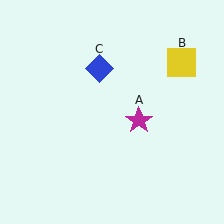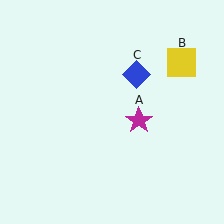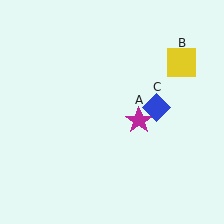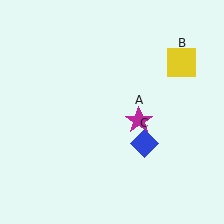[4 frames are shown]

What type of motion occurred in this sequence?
The blue diamond (object C) rotated clockwise around the center of the scene.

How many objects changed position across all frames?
1 object changed position: blue diamond (object C).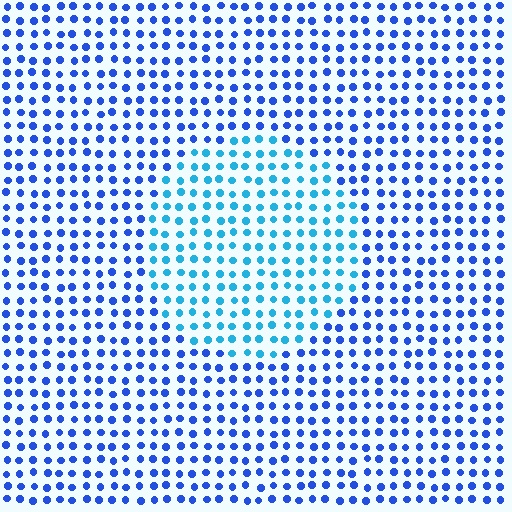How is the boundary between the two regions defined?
The boundary is defined purely by a slight shift in hue (about 32 degrees). Spacing, size, and orientation are identical on both sides.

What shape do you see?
I see a circle.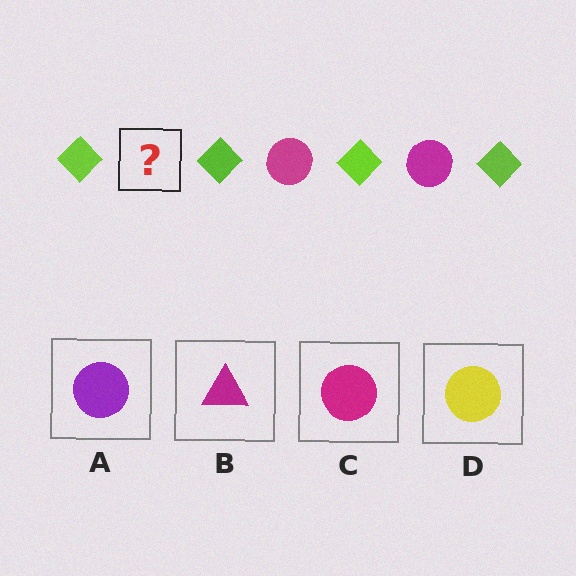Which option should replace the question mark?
Option C.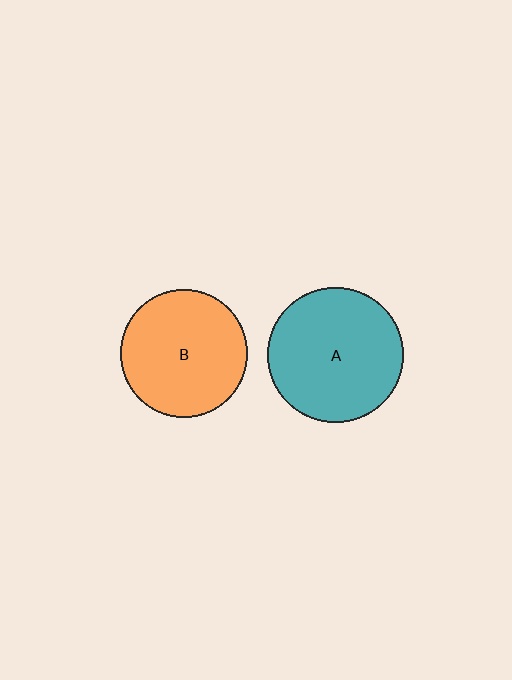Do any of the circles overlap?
No, none of the circles overlap.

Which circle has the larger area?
Circle A (teal).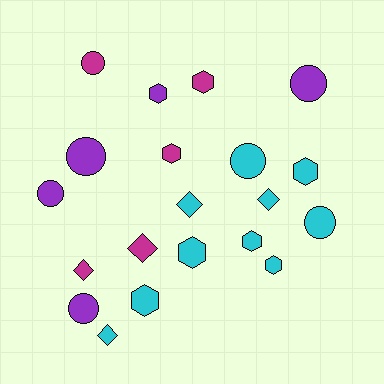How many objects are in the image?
There are 20 objects.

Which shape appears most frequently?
Hexagon, with 8 objects.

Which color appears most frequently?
Cyan, with 10 objects.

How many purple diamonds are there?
There are no purple diamonds.